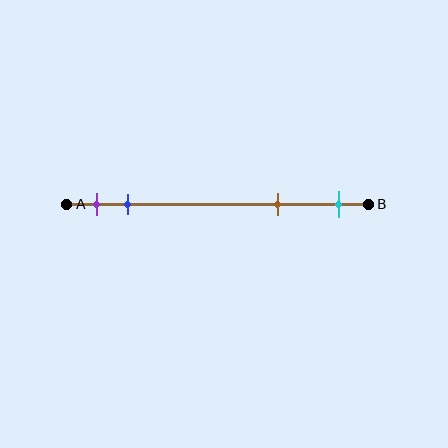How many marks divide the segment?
There are 4 marks dividing the segment.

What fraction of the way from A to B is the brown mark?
The brown mark is approximately 70% (0.7) of the way from A to B.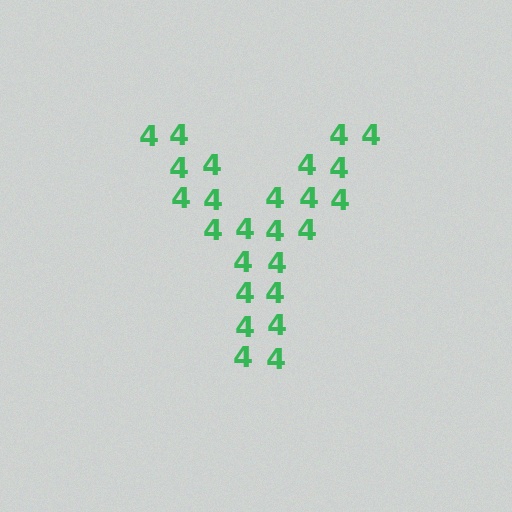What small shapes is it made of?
It is made of small digit 4's.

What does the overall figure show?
The overall figure shows the letter Y.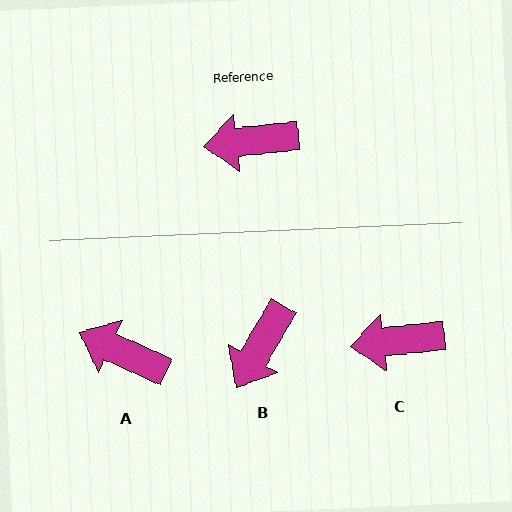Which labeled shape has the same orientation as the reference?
C.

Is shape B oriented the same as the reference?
No, it is off by about 53 degrees.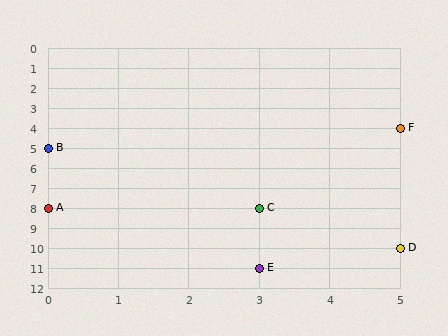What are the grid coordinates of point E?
Point E is at grid coordinates (3, 11).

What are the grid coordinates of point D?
Point D is at grid coordinates (5, 10).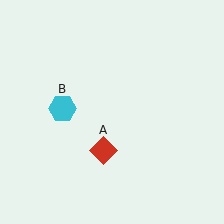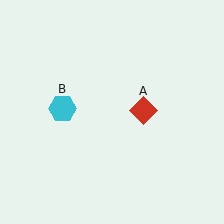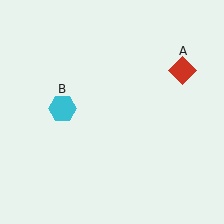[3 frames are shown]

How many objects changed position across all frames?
1 object changed position: red diamond (object A).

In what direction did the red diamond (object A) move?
The red diamond (object A) moved up and to the right.